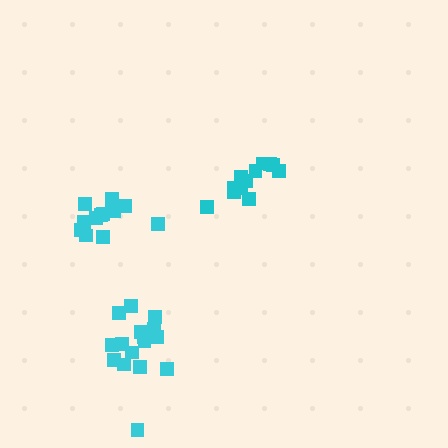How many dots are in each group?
Group 1: 13 dots, Group 2: 13 dots, Group 3: 16 dots (42 total).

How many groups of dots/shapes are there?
There are 3 groups.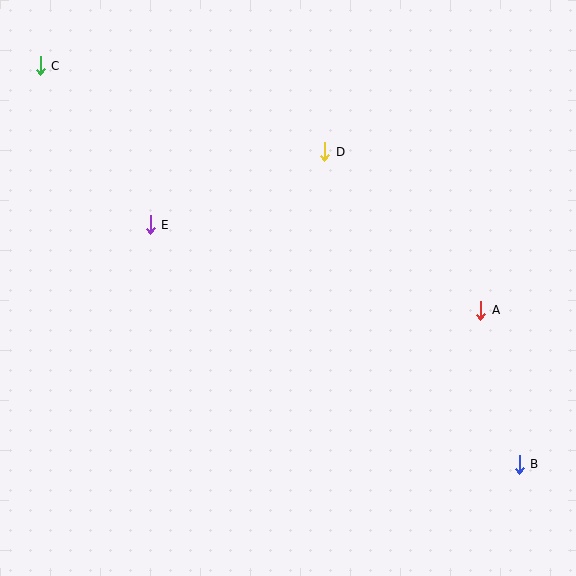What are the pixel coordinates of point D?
Point D is at (325, 152).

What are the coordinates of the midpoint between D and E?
The midpoint between D and E is at (237, 188).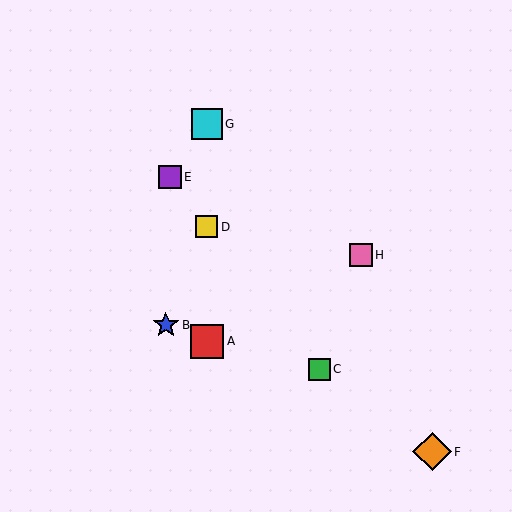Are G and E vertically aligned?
No, G is at x≈207 and E is at x≈170.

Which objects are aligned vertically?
Objects A, D, G are aligned vertically.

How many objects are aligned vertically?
3 objects (A, D, G) are aligned vertically.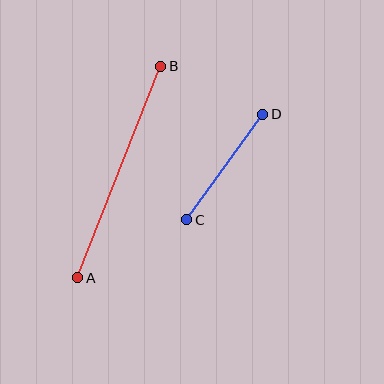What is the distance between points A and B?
The distance is approximately 227 pixels.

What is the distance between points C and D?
The distance is approximately 130 pixels.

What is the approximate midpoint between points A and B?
The midpoint is at approximately (119, 172) pixels.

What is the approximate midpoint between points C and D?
The midpoint is at approximately (225, 167) pixels.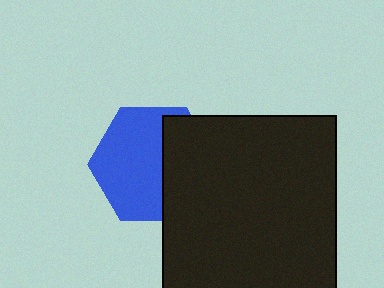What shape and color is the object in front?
The object in front is a black rectangle.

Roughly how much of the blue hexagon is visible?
About half of it is visible (roughly 60%).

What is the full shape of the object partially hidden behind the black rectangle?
The partially hidden object is a blue hexagon.